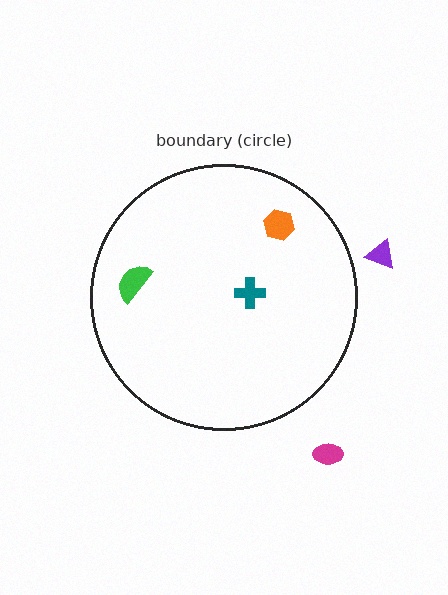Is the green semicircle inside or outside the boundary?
Inside.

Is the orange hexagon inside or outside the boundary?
Inside.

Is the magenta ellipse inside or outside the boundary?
Outside.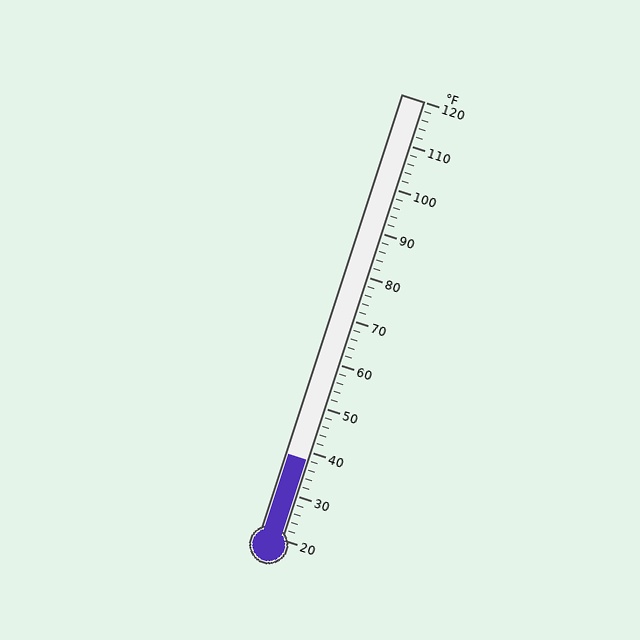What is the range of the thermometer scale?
The thermometer scale ranges from 20°F to 120°F.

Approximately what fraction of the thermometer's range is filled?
The thermometer is filled to approximately 20% of its range.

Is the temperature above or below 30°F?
The temperature is above 30°F.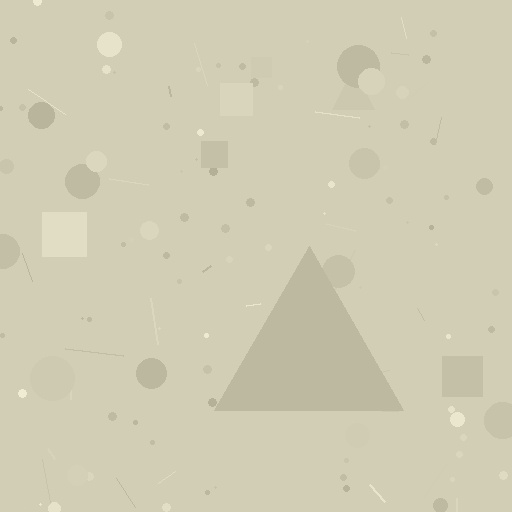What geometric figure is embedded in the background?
A triangle is embedded in the background.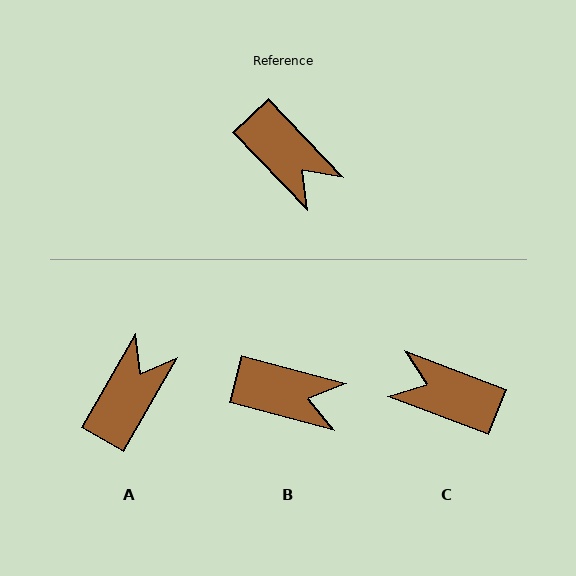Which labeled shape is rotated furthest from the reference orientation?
C, about 155 degrees away.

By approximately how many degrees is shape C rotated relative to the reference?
Approximately 155 degrees clockwise.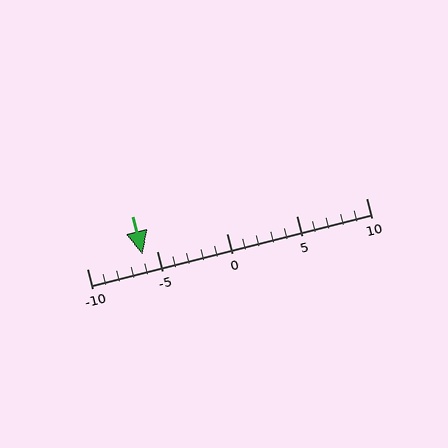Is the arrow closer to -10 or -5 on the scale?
The arrow is closer to -5.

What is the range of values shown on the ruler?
The ruler shows values from -10 to 10.